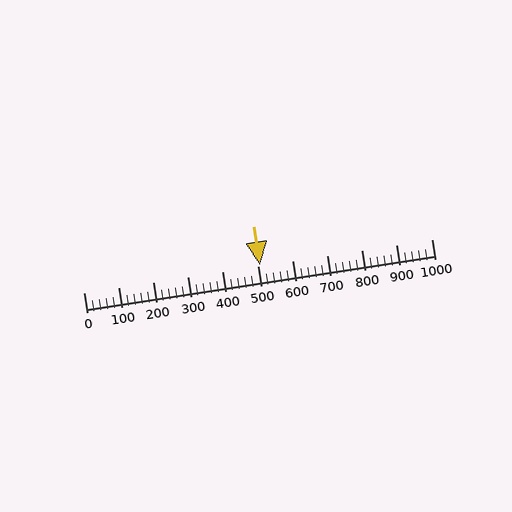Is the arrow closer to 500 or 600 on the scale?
The arrow is closer to 500.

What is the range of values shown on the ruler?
The ruler shows values from 0 to 1000.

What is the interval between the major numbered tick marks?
The major tick marks are spaced 100 units apart.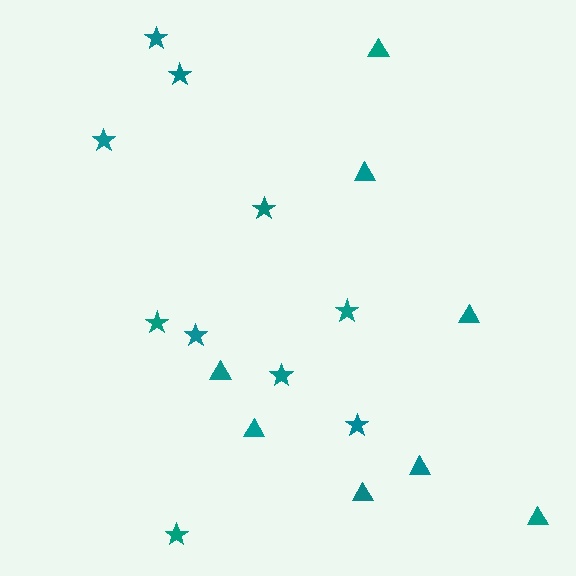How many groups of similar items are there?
There are 2 groups: one group of stars (10) and one group of triangles (8).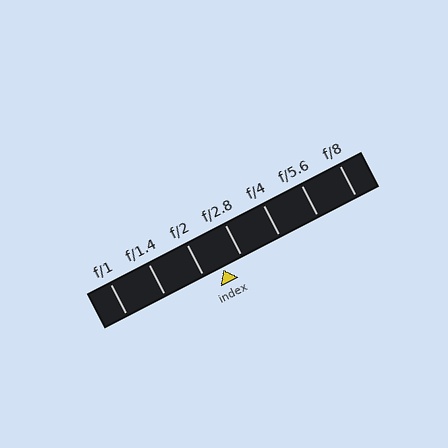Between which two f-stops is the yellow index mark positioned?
The index mark is between f/2 and f/2.8.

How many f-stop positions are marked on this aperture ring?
There are 7 f-stop positions marked.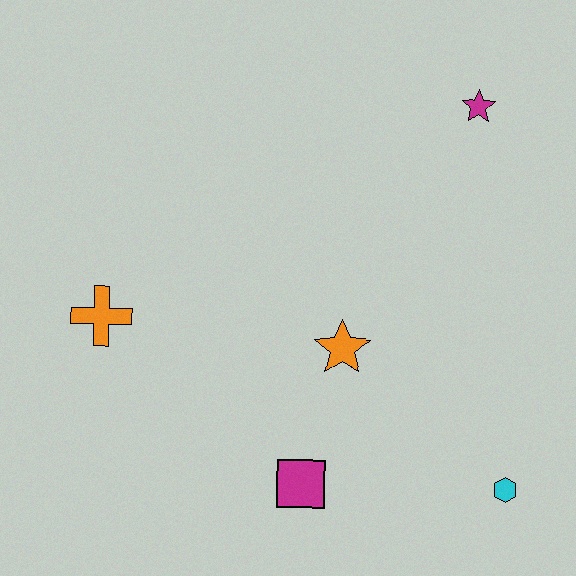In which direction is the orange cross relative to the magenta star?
The orange cross is to the left of the magenta star.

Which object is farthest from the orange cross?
The cyan hexagon is farthest from the orange cross.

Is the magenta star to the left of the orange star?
No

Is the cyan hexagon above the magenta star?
No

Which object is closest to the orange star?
The magenta square is closest to the orange star.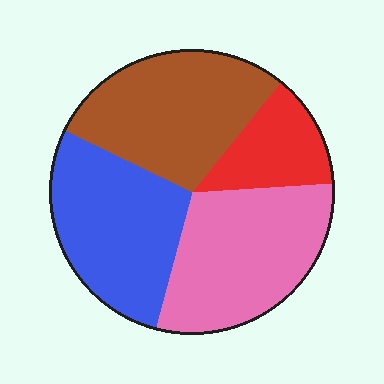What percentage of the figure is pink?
Pink covers roughly 30% of the figure.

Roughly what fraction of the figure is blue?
Blue covers about 30% of the figure.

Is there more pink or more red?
Pink.